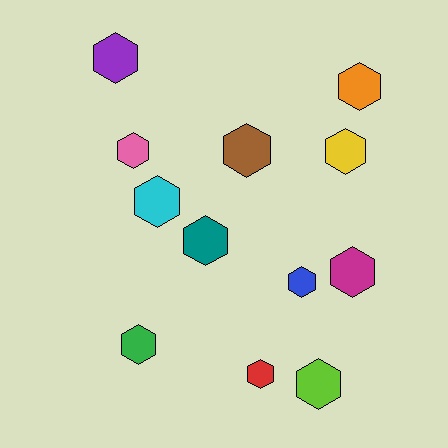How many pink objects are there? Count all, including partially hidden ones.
There is 1 pink object.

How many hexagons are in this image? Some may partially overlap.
There are 12 hexagons.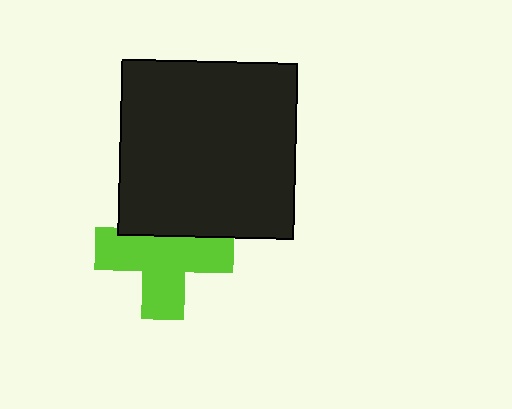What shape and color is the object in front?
The object in front is a black square.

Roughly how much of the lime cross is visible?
Most of it is visible (roughly 70%).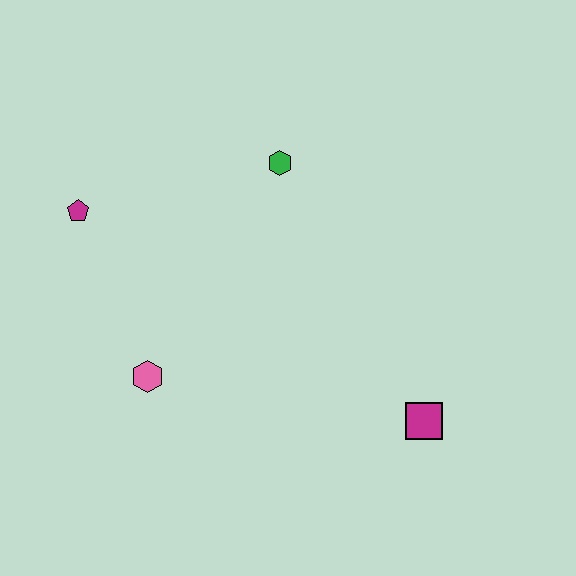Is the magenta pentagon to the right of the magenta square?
No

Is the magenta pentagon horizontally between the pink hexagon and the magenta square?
No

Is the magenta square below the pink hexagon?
Yes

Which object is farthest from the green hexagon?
The magenta square is farthest from the green hexagon.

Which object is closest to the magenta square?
The pink hexagon is closest to the magenta square.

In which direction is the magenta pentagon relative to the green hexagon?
The magenta pentagon is to the left of the green hexagon.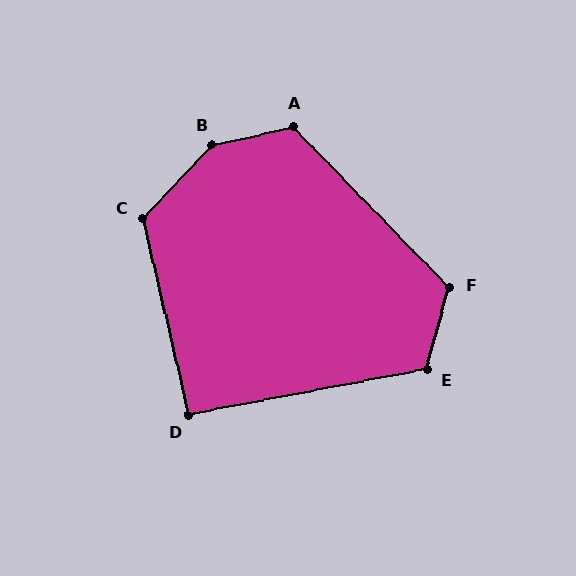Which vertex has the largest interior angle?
B, at approximately 147 degrees.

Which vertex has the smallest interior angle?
D, at approximately 92 degrees.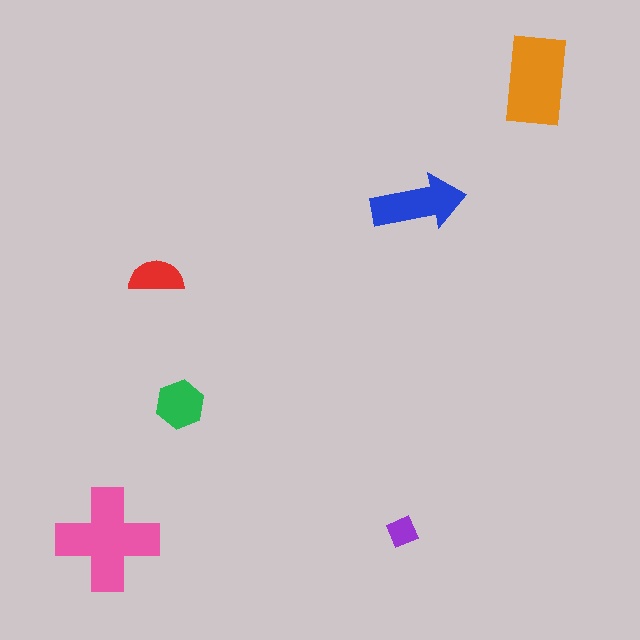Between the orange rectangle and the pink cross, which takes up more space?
The pink cross.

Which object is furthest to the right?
The orange rectangle is rightmost.